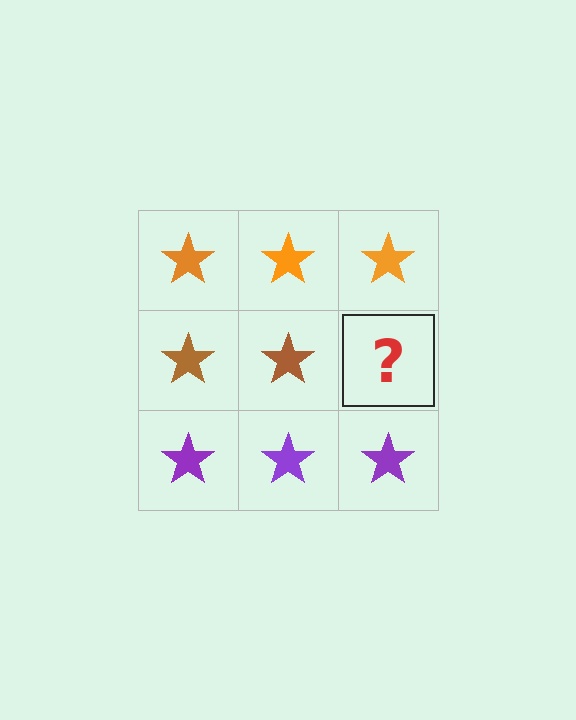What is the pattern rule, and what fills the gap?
The rule is that each row has a consistent color. The gap should be filled with a brown star.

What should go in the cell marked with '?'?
The missing cell should contain a brown star.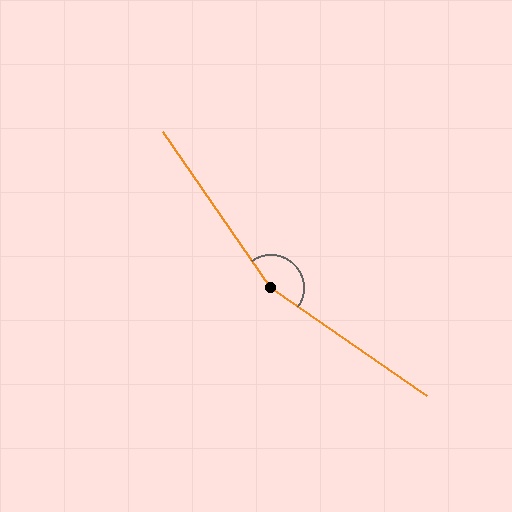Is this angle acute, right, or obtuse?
It is obtuse.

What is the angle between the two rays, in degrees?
Approximately 159 degrees.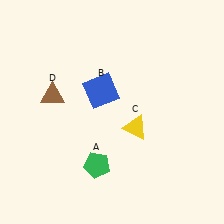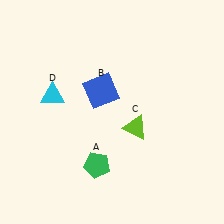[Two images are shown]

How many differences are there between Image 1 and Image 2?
There are 2 differences between the two images.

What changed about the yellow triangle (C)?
In Image 1, C is yellow. In Image 2, it changed to lime.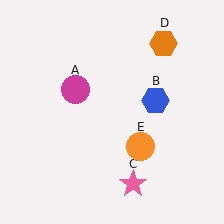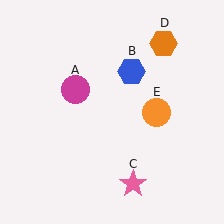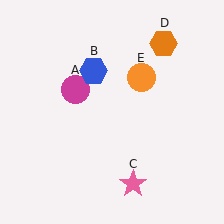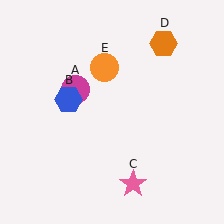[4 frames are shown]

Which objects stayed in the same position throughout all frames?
Magenta circle (object A) and pink star (object C) and orange hexagon (object D) remained stationary.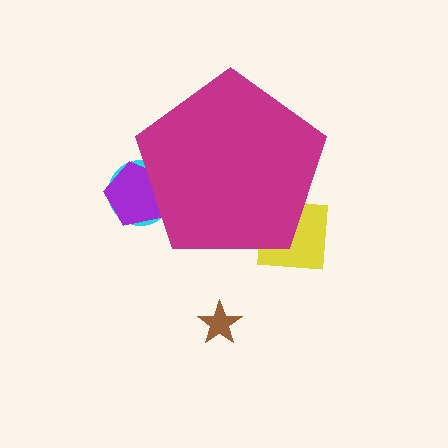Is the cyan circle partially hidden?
Yes, the cyan circle is partially hidden behind the magenta pentagon.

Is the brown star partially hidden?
No, the brown star is fully visible.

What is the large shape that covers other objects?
A magenta pentagon.